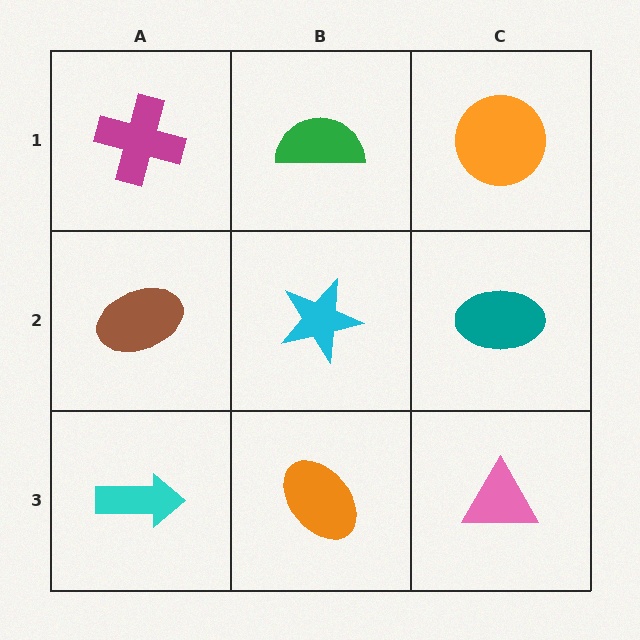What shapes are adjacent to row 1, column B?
A cyan star (row 2, column B), a magenta cross (row 1, column A), an orange circle (row 1, column C).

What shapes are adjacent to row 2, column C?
An orange circle (row 1, column C), a pink triangle (row 3, column C), a cyan star (row 2, column B).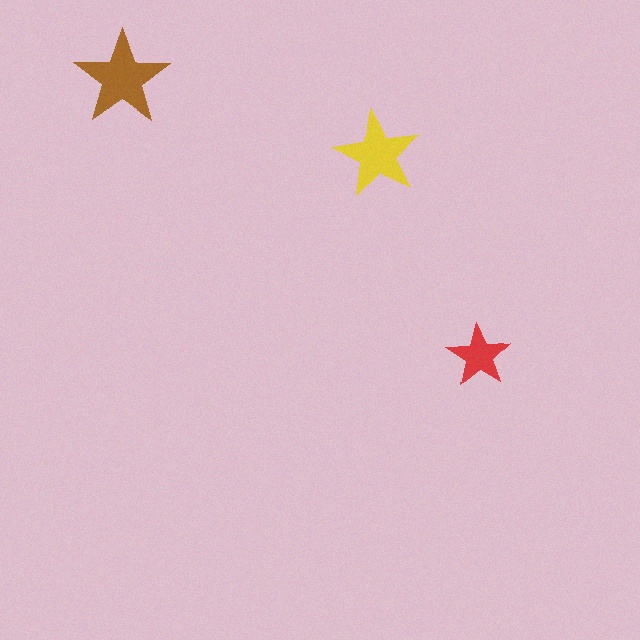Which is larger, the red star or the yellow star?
The yellow one.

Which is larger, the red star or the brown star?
The brown one.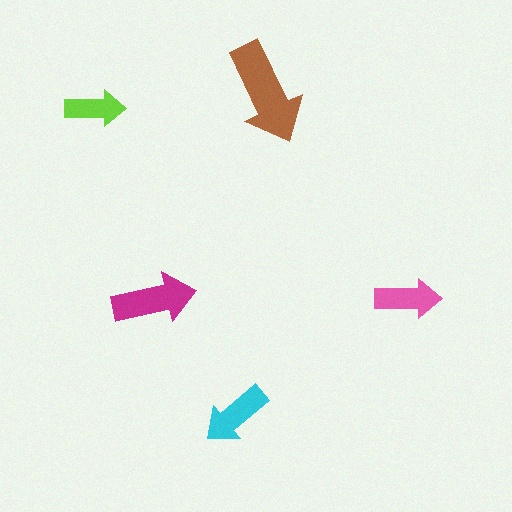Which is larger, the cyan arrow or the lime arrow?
The cyan one.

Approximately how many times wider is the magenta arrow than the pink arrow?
About 1.5 times wider.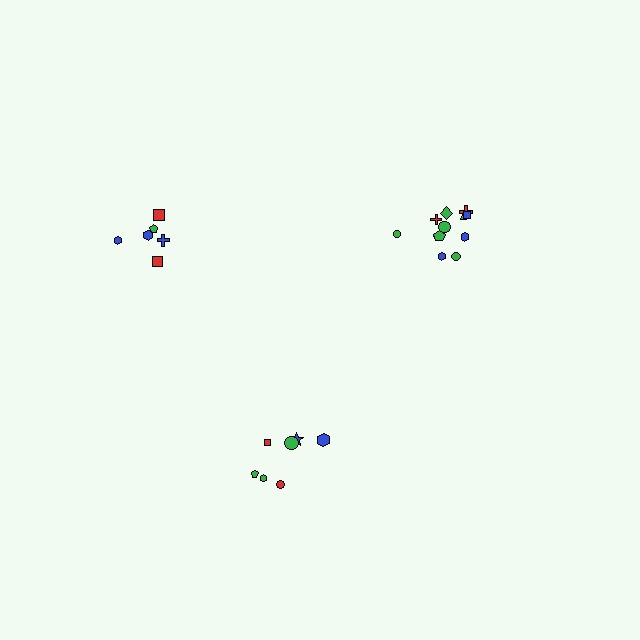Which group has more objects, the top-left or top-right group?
The top-right group.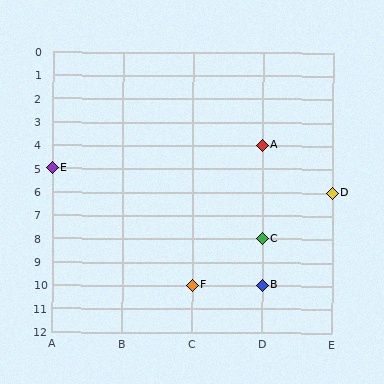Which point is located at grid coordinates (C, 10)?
Point F is at (C, 10).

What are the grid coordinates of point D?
Point D is at grid coordinates (E, 6).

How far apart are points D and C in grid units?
Points D and C are 1 column and 2 rows apart (about 2.2 grid units diagonally).